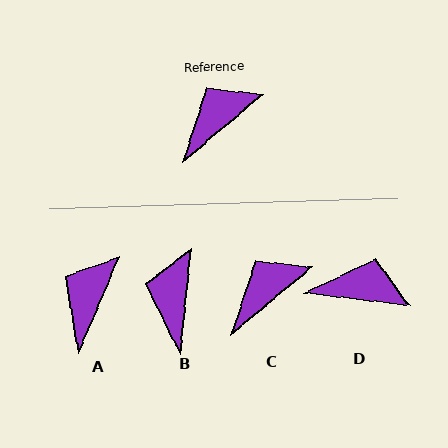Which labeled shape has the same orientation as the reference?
C.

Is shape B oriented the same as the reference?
No, it is off by about 44 degrees.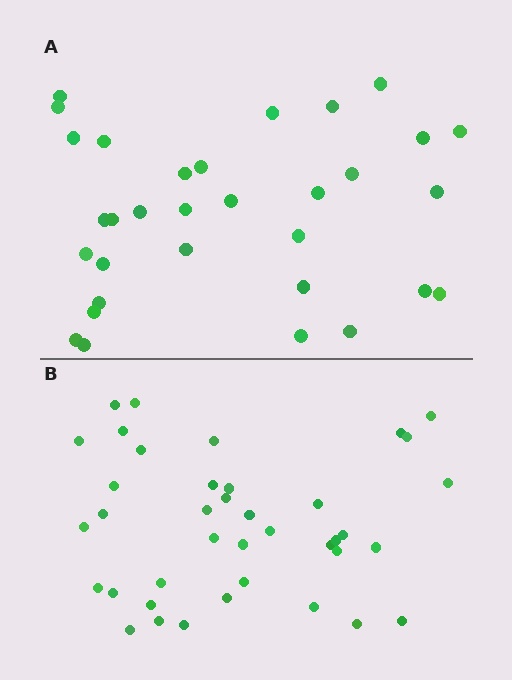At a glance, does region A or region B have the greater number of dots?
Region B (the bottom region) has more dots.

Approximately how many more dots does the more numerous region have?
Region B has roughly 8 or so more dots than region A.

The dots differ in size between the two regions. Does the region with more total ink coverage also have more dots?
No. Region A has more total ink coverage because its dots are larger, but region B actually contains more individual dots. Total area can be misleading — the number of items is what matters here.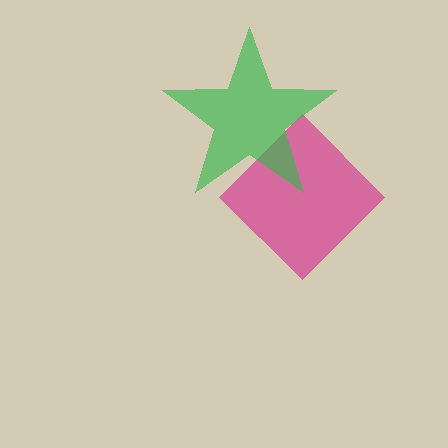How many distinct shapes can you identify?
There are 2 distinct shapes: a magenta diamond, a green star.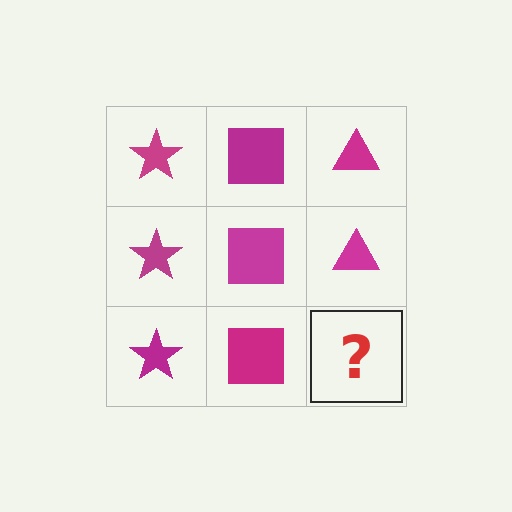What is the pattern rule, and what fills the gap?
The rule is that each column has a consistent shape. The gap should be filled with a magenta triangle.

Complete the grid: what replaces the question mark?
The question mark should be replaced with a magenta triangle.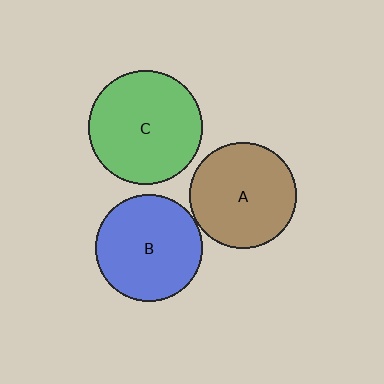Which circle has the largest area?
Circle C (green).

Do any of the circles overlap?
No, none of the circles overlap.